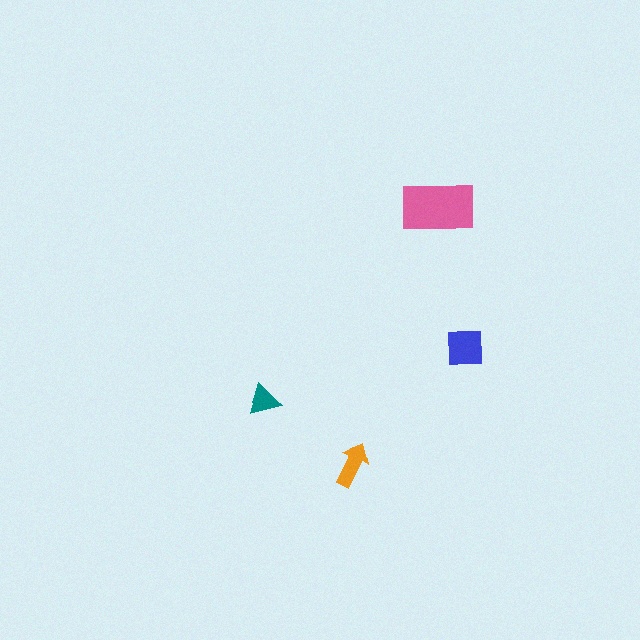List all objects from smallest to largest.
The teal triangle, the orange arrow, the blue square, the pink rectangle.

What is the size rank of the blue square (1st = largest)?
2nd.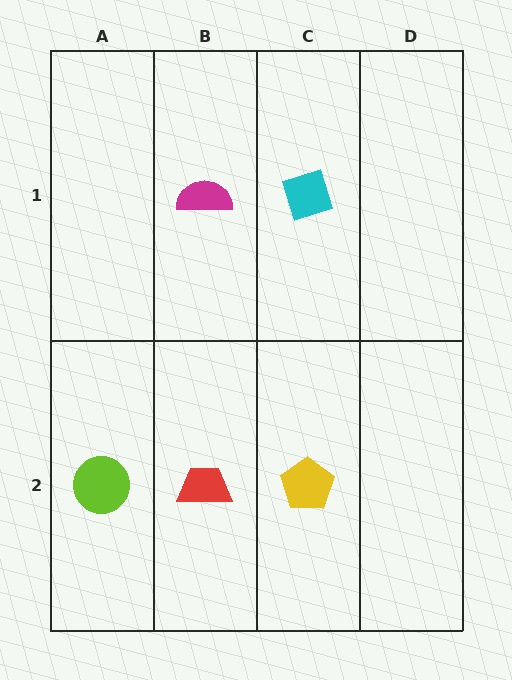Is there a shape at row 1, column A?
No, that cell is empty.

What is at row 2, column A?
A lime circle.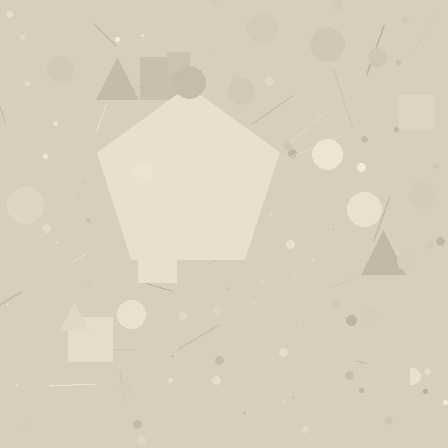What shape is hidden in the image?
A pentagon is hidden in the image.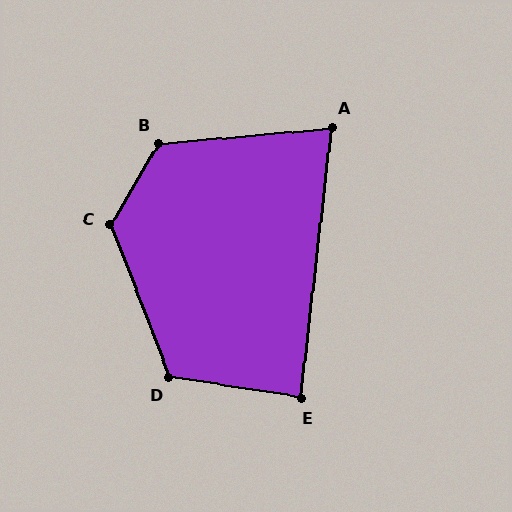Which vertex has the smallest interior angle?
A, at approximately 78 degrees.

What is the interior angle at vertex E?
Approximately 88 degrees (approximately right).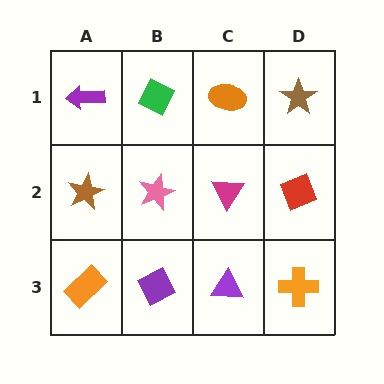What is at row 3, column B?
A purple diamond.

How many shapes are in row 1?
4 shapes.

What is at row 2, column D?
A red diamond.